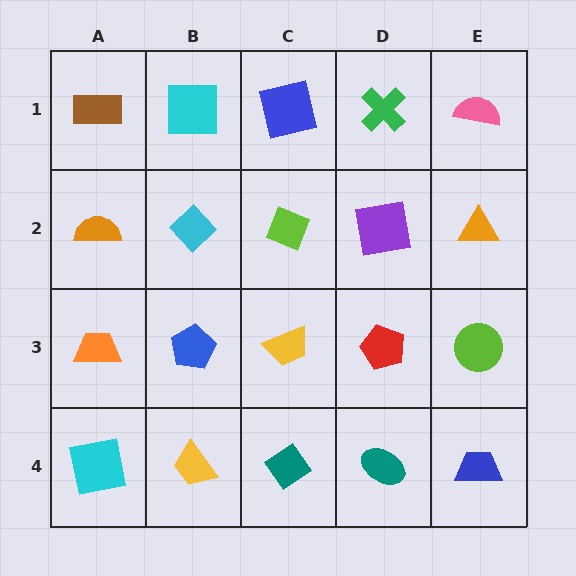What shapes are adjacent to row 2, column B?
A cyan square (row 1, column B), a blue pentagon (row 3, column B), an orange semicircle (row 2, column A), a lime diamond (row 2, column C).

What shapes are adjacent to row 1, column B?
A cyan diamond (row 2, column B), a brown rectangle (row 1, column A), a blue square (row 1, column C).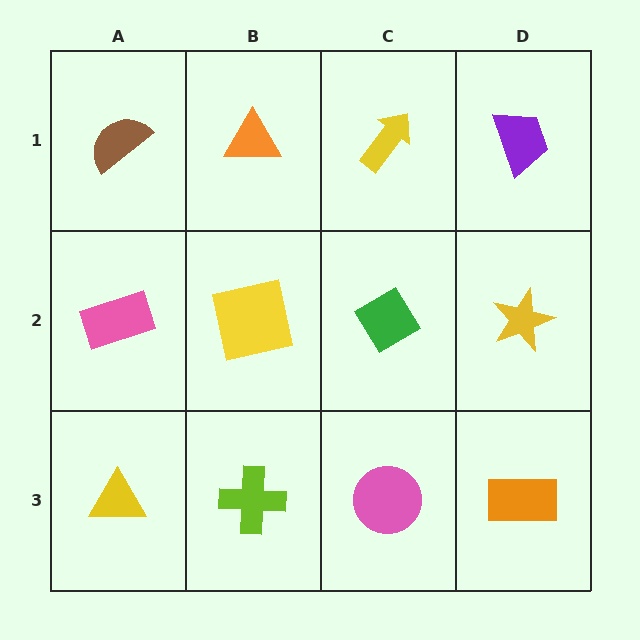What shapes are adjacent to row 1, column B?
A yellow square (row 2, column B), a brown semicircle (row 1, column A), a yellow arrow (row 1, column C).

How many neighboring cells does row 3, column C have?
3.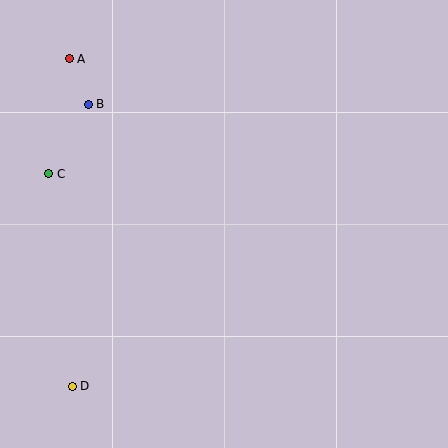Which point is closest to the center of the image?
Point B at (88, 104) is closest to the center.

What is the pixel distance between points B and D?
The distance between B and D is 282 pixels.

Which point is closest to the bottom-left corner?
Point D is closest to the bottom-left corner.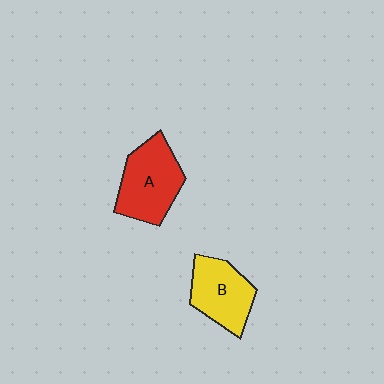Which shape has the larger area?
Shape A (red).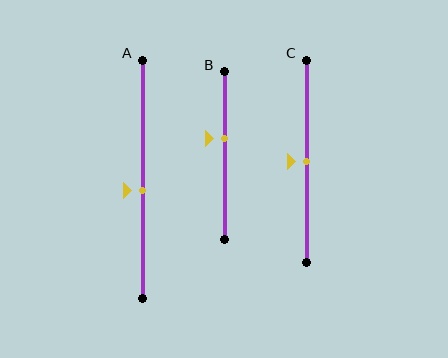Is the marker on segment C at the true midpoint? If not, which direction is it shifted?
Yes, the marker on segment C is at the true midpoint.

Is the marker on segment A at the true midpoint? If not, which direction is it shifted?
No, the marker on segment A is shifted downward by about 5% of the segment length.